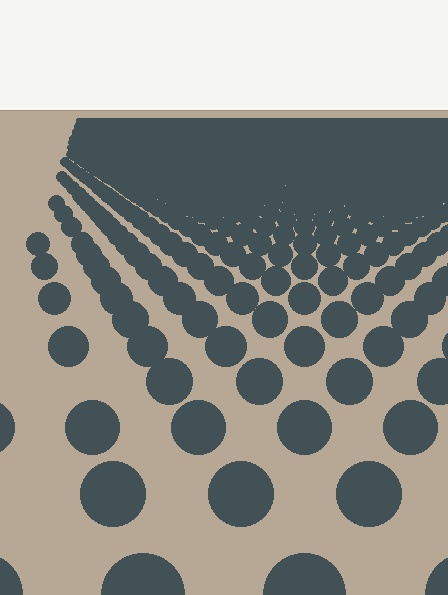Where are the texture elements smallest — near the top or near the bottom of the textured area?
Near the top.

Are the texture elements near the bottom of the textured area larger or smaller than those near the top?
Larger. Near the bottom, elements are closer to the viewer and appear at a bigger on-screen size.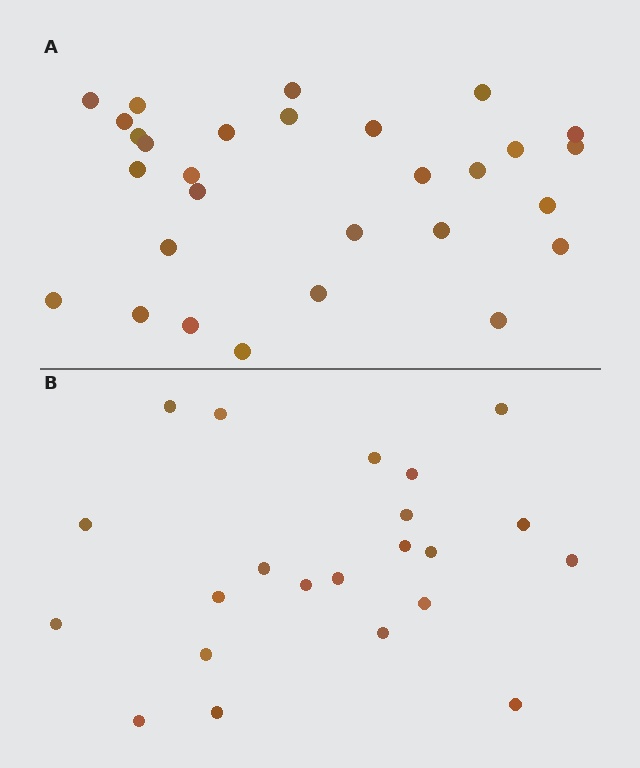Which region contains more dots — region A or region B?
Region A (the top region) has more dots.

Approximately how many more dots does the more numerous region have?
Region A has roughly 8 or so more dots than region B.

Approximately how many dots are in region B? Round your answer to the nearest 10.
About 20 dots. (The exact count is 22, which rounds to 20.)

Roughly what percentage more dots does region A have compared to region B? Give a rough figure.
About 30% more.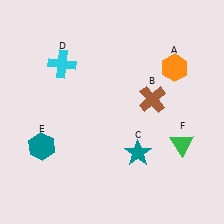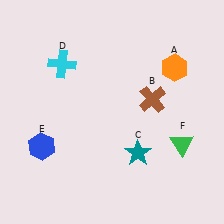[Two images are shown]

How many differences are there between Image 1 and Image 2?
There is 1 difference between the two images.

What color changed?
The hexagon (E) changed from teal in Image 1 to blue in Image 2.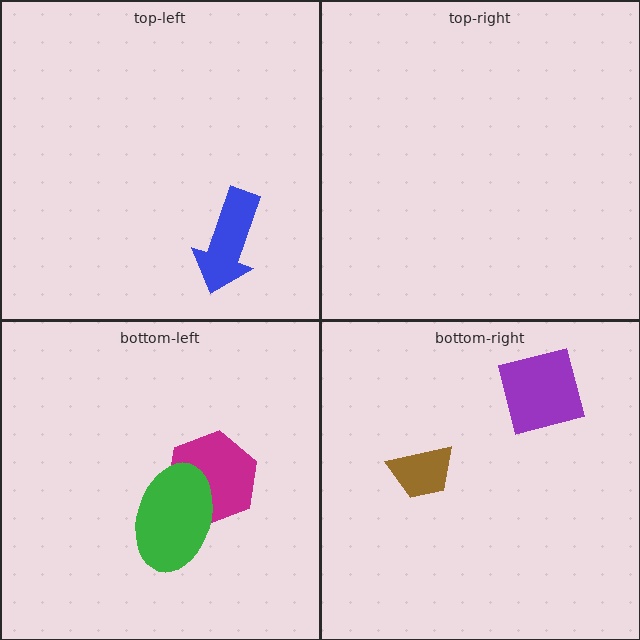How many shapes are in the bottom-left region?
2.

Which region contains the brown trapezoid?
The bottom-right region.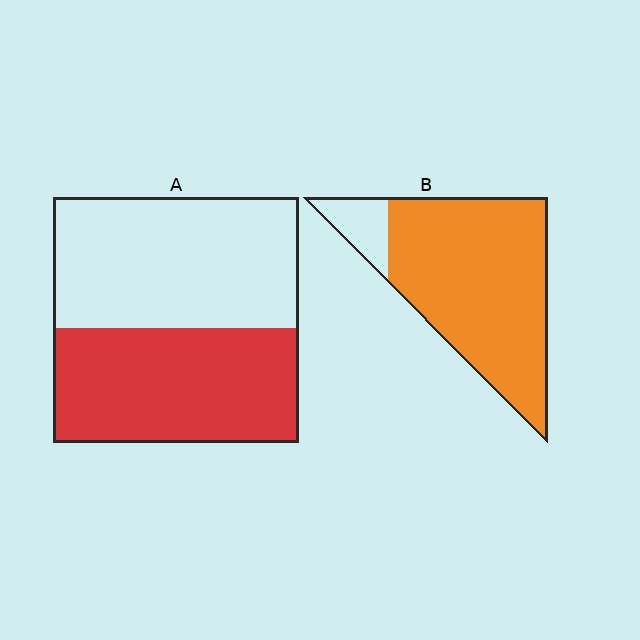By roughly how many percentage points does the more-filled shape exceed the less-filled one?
By roughly 40 percentage points (B over A).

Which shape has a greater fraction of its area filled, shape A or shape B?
Shape B.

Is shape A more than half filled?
Roughly half.